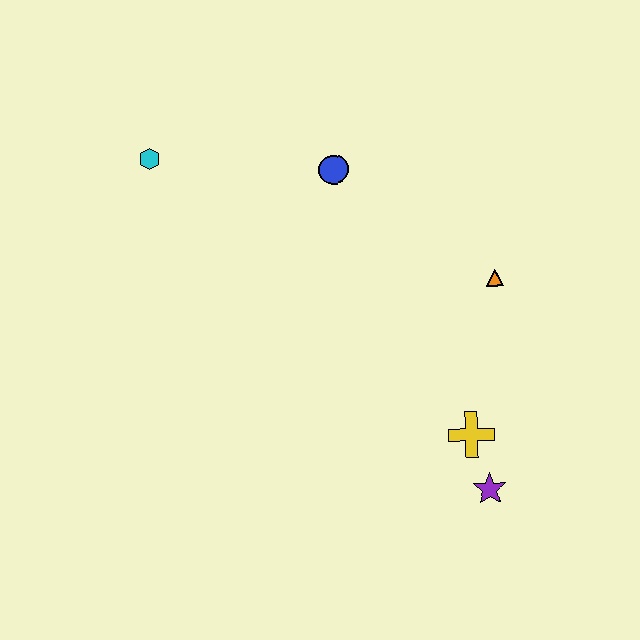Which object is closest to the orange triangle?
The yellow cross is closest to the orange triangle.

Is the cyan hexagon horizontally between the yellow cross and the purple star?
No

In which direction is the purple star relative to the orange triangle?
The purple star is below the orange triangle.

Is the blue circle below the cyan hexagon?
Yes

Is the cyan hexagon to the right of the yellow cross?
No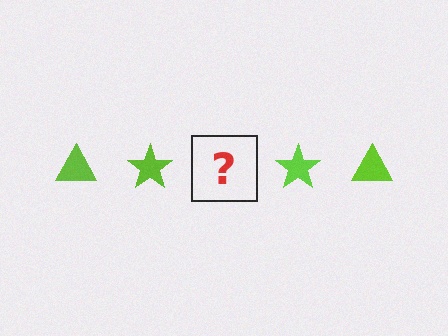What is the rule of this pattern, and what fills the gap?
The rule is that the pattern cycles through triangle, star shapes in lime. The gap should be filled with a lime triangle.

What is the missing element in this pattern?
The missing element is a lime triangle.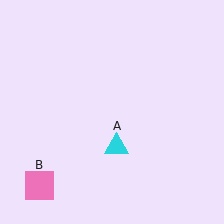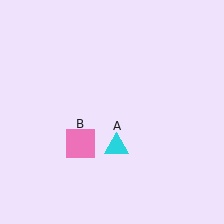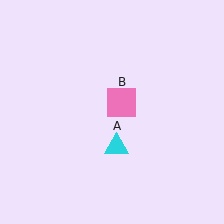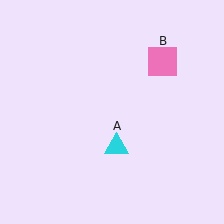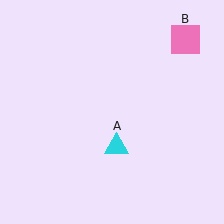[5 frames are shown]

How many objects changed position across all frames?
1 object changed position: pink square (object B).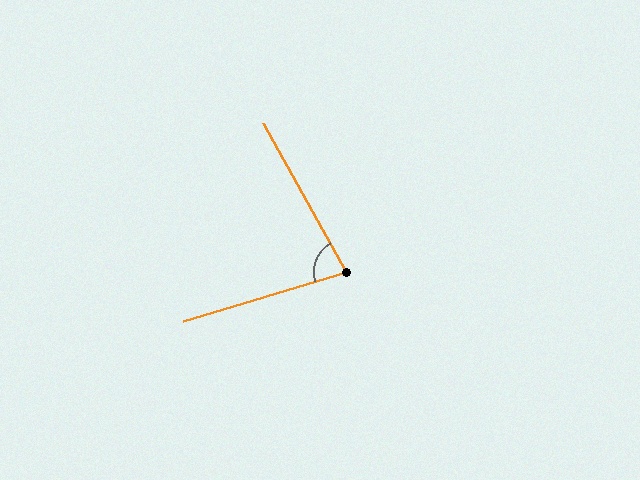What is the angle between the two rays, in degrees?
Approximately 78 degrees.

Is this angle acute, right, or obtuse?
It is acute.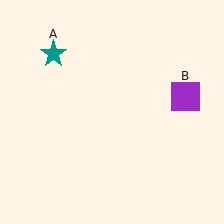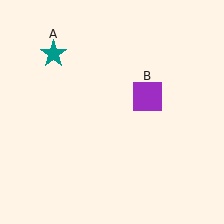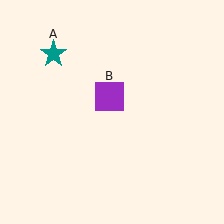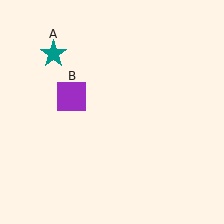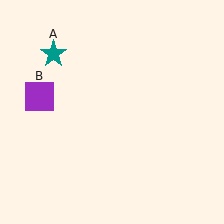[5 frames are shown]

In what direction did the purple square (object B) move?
The purple square (object B) moved left.